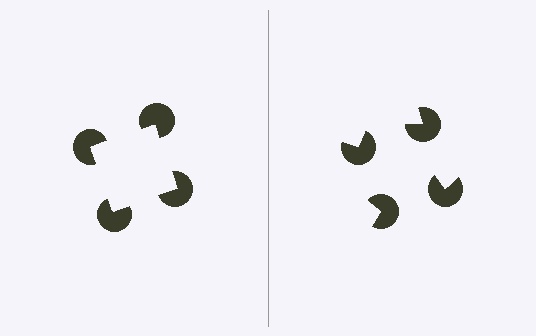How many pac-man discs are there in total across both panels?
8 — 4 on each side.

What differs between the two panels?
The pac-man discs are positioned identically on both sides; only the wedge orientations differ. On the left they align to a square; on the right they are misaligned.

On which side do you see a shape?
An illusory square appears on the left side. On the right side the wedge cuts are rotated, so no coherent shape forms.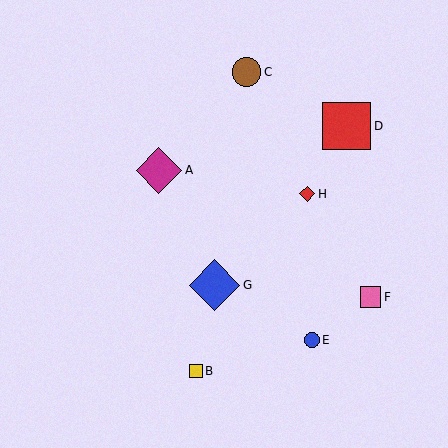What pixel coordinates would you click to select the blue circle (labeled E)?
Click at (312, 340) to select the blue circle E.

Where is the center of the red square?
The center of the red square is at (347, 126).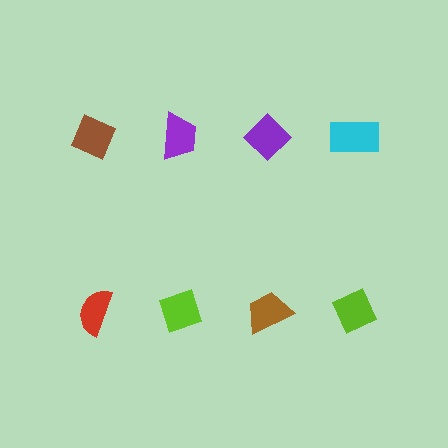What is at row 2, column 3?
A brown trapezoid.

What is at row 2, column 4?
A lime diamond.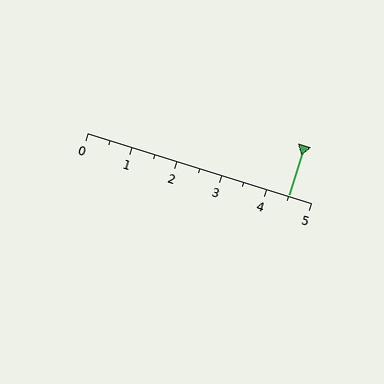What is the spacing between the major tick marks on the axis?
The major ticks are spaced 1 apart.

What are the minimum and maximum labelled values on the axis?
The axis runs from 0 to 5.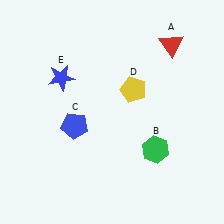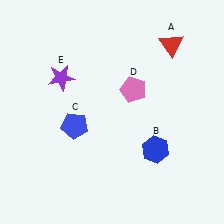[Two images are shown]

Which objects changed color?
B changed from green to blue. D changed from yellow to pink. E changed from blue to purple.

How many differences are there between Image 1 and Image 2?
There are 3 differences between the two images.